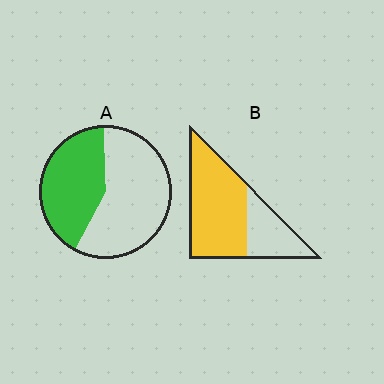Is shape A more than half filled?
No.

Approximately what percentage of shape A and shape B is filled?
A is approximately 40% and B is approximately 70%.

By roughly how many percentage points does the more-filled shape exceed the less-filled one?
By roughly 25 percentage points (B over A).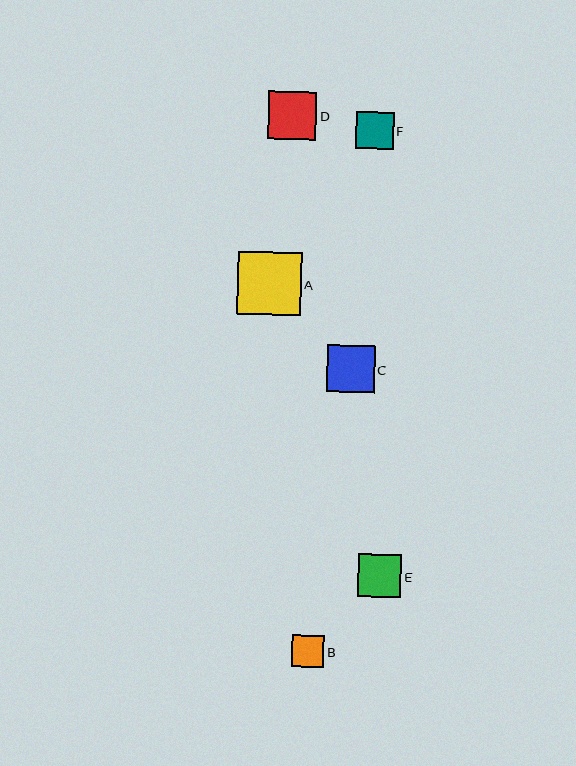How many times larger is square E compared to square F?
Square E is approximately 1.2 times the size of square F.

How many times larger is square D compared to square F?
Square D is approximately 1.3 times the size of square F.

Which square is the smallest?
Square B is the smallest with a size of approximately 32 pixels.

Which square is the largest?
Square A is the largest with a size of approximately 64 pixels.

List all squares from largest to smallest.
From largest to smallest: A, D, C, E, F, B.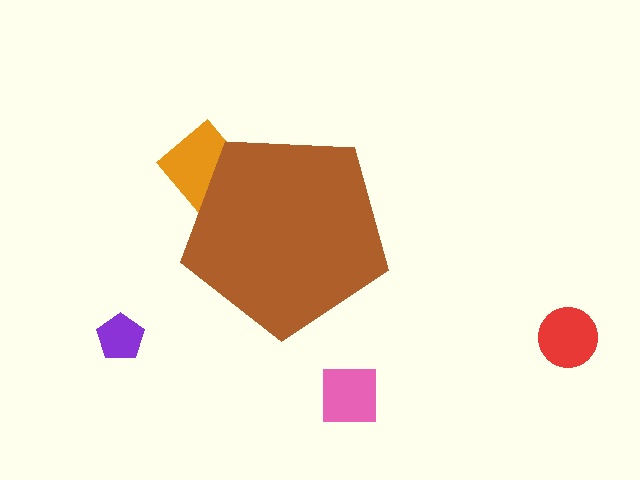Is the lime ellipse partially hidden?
Yes, the lime ellipse is partially hidden behind the brown pentagon.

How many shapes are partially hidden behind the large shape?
2 shapes are partially hidden.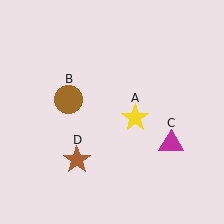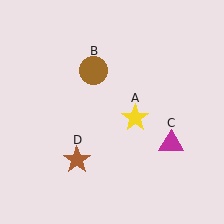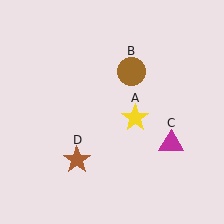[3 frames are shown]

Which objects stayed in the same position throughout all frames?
Yellow star (object A) and magenta triangle (object C) and brown star (object D) remained stationary.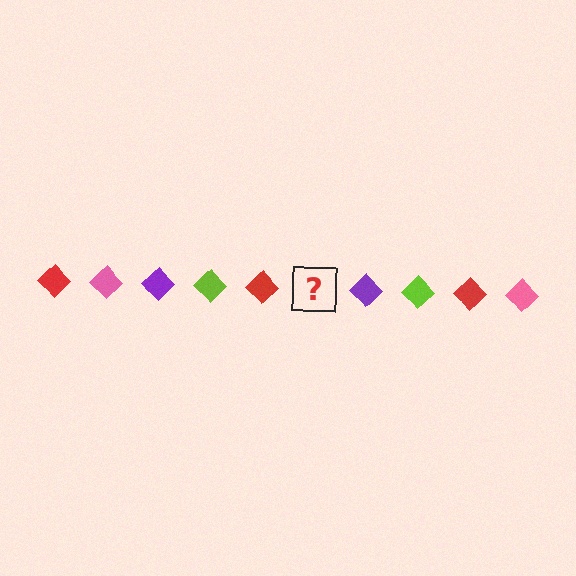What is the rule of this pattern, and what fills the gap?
The rule is that the pattern cycles through red, pink, purple, lime diamonds. The gap should be filled with a pink diamond.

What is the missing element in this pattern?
The missing element is a pink diamond.